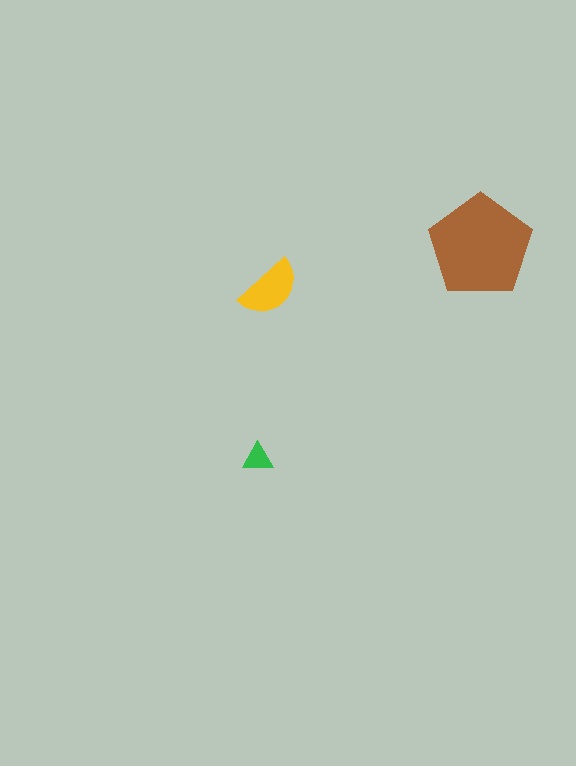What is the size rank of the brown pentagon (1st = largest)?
1st.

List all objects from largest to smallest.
The brown pentagon, the yellow semicircle, the green triangle.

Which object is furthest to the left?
The green triangle is leftmost.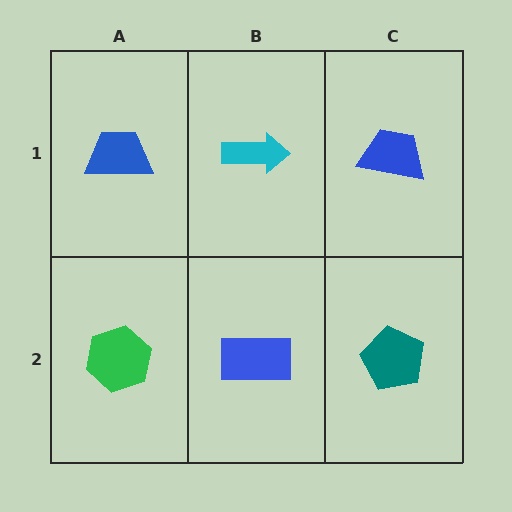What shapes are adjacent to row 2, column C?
A blue trapezoid (row 1, column C), a blue rectangle (row 2, column B).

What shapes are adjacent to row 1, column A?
A green hexagon (row 2, column A), a cyan arrow (row 1, column B).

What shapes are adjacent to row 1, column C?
A teal pentagon (row 2, column C), a cyan arrow (row 1, column B).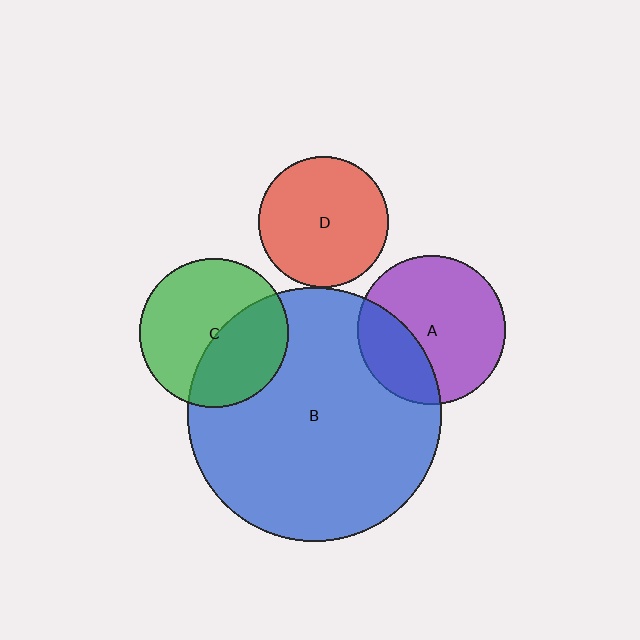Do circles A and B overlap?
Yes.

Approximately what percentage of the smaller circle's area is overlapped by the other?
Approximately 30%.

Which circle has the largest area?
Circle B (blue).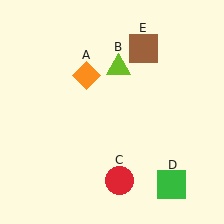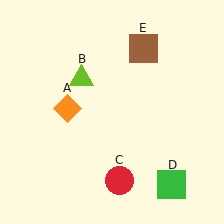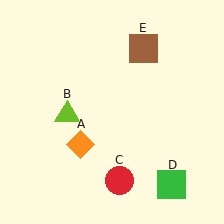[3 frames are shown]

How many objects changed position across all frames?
2 objects changed position: orange diamond (object A), lime triangle (object B).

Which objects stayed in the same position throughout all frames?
Red circle (object C) and green square (object D) and brown square (object E) remained stationary.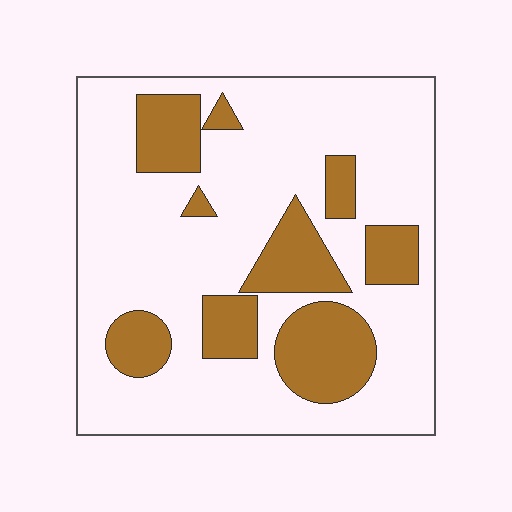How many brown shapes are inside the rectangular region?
9.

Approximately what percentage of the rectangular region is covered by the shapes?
Approximately 25%.